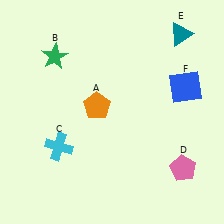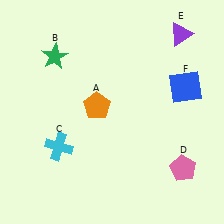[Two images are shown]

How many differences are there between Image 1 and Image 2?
There is 1 difference between the two images.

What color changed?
The triangle (E) changed from teal in Image 1 to purple in Image 2.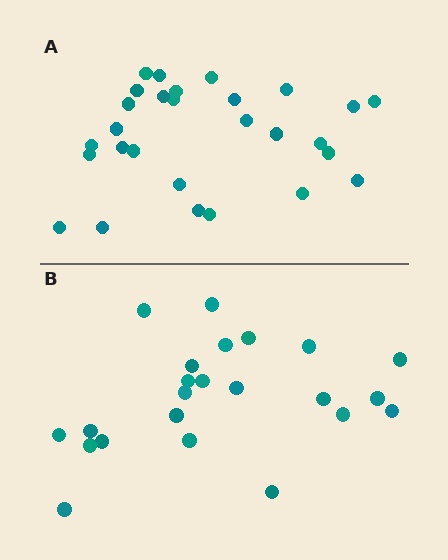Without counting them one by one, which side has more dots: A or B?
Region A (the top region) has more dots.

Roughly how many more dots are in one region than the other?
Region A has about 5 more dots than region B.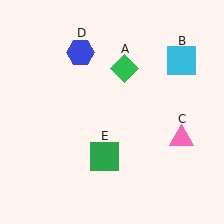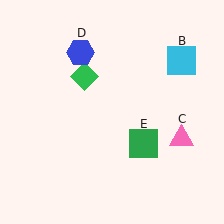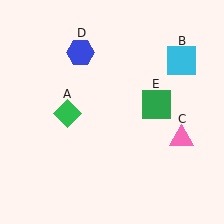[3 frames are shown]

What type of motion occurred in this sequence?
The green diamond (object A), green square (object E) rotated counterclockwise around the center of the scene.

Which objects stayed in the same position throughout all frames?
Cyan square (object B) and pink triangle (object C) and blue hexagon (object D) remained stationary.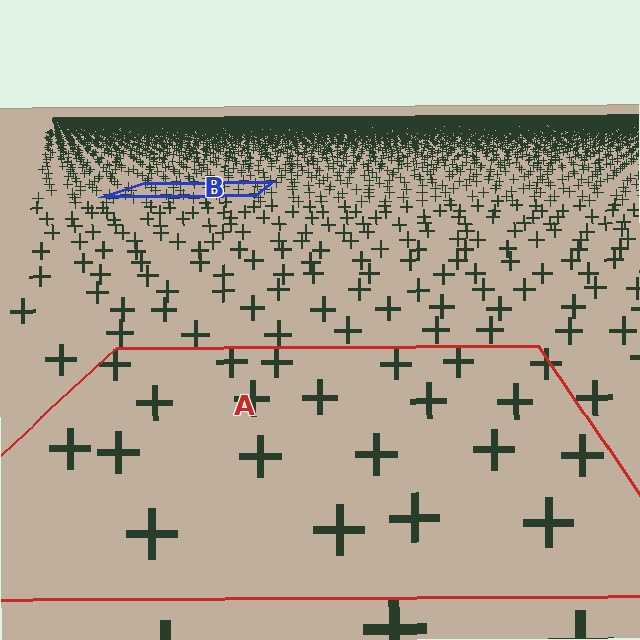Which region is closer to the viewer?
Region A is closer. The texture elements there are larger and more spread out.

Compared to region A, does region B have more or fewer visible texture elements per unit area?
Region B has more texture elements per unit area — they are packed more densely because it is farther away.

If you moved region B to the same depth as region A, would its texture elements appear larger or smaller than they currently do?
They would appear larger. At a closer depth, the same texture elements are projected at a bigger on-screen size.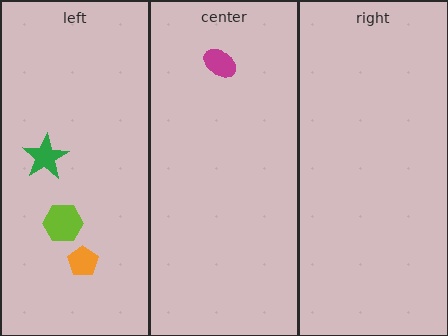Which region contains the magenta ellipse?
The center region.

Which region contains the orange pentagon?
The left region.